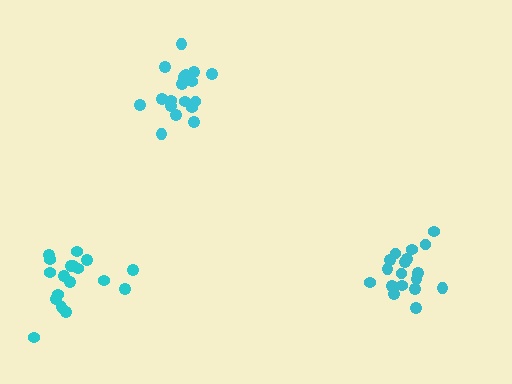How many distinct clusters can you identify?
There are 3 distinct clusters.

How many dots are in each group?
Group 1: 18 dots, Group 2: 18 dots, Group 3: 18 dots (54 total).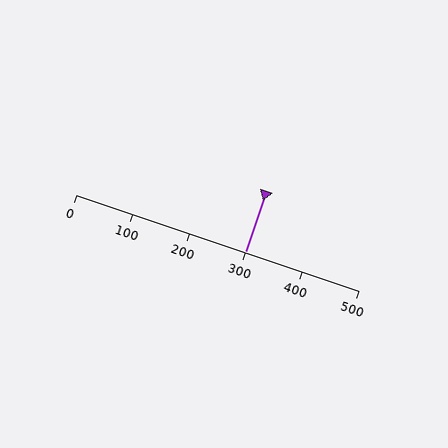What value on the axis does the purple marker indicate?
The marker indicates approximately 300.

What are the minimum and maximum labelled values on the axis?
The axis runs from 0 to 500.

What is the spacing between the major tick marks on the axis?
The major ticks are spaced 100 apart.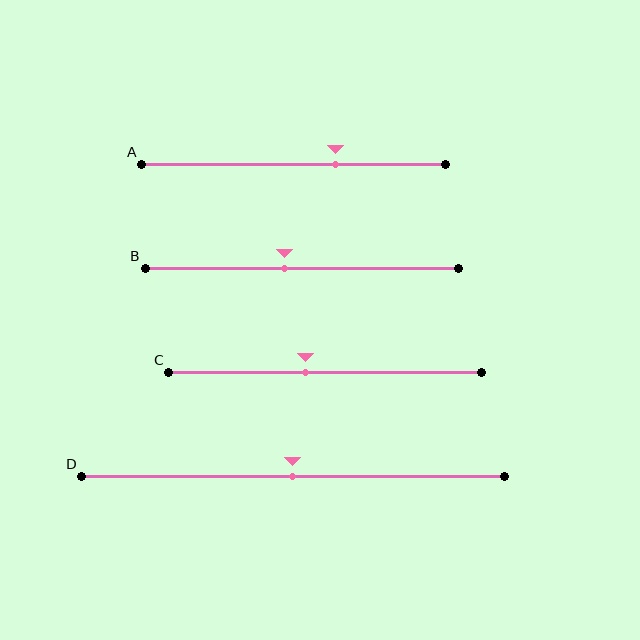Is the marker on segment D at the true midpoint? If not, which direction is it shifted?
Yes, the marker on segment D is at the true midpoint.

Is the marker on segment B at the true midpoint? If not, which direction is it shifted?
No, the marker on segment B is shifted to the left by about 6% of the segment length.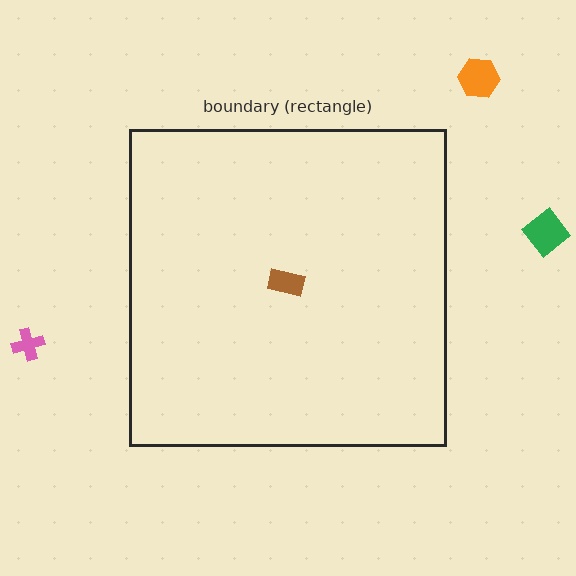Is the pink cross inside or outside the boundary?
Outside.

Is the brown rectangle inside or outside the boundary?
Inside.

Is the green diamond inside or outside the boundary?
Outside.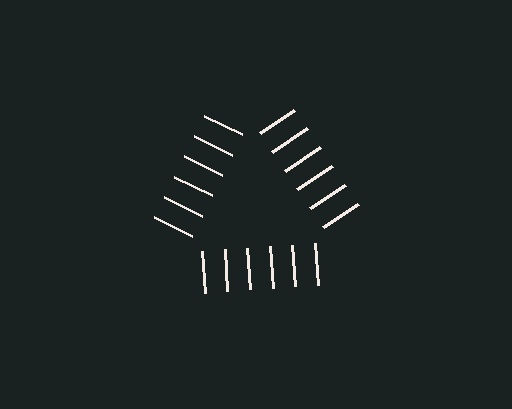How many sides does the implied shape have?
3 sides — the line-ends trace a triangle.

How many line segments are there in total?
18 — 6 along each of the 3 edges.